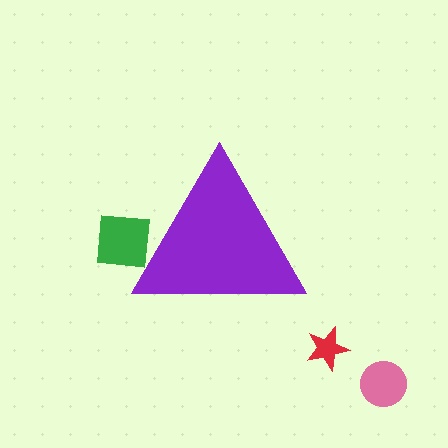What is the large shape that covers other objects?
A purple triangle.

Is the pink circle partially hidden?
No, the pink circle is fully visible.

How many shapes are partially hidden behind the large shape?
1 shape is partially hidden.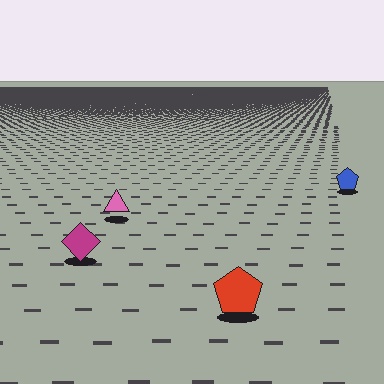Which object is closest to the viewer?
The red pentagon is closest. The texture marks near it are larger and more spread out.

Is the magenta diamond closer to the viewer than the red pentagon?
No. The red pentagon is closer — you can tell from the texture gradient: the ground texture is coarser near it.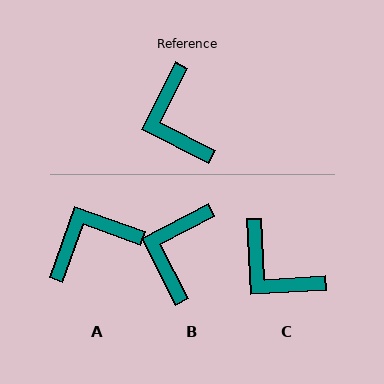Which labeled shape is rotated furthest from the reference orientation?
A, about 83 degrees away.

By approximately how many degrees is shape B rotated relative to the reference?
Approximately 36 degrees clockwise.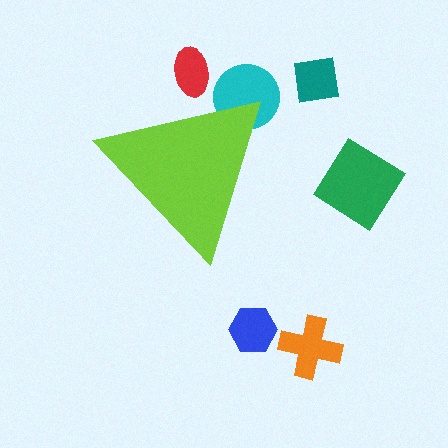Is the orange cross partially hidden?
No, the orange cross is fully visible.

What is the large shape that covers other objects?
A lime triangle.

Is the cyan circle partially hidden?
Yes, the cyan circle is partially hidden behind the lime triangle.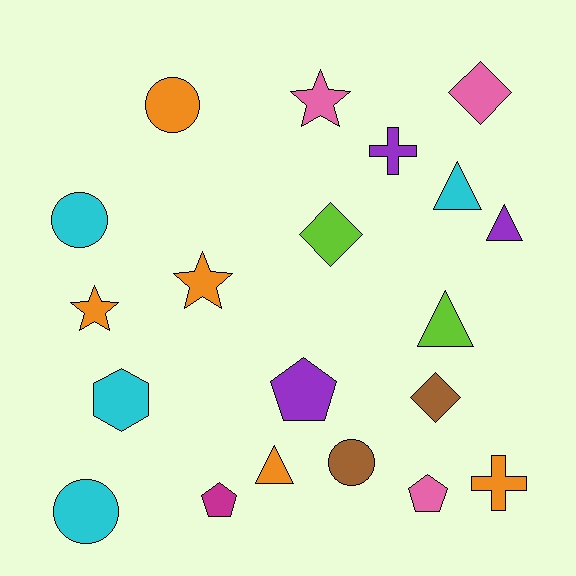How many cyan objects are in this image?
There are 4 cyan objects.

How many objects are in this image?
There are 20 objects.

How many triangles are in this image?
There are 4 triangles.